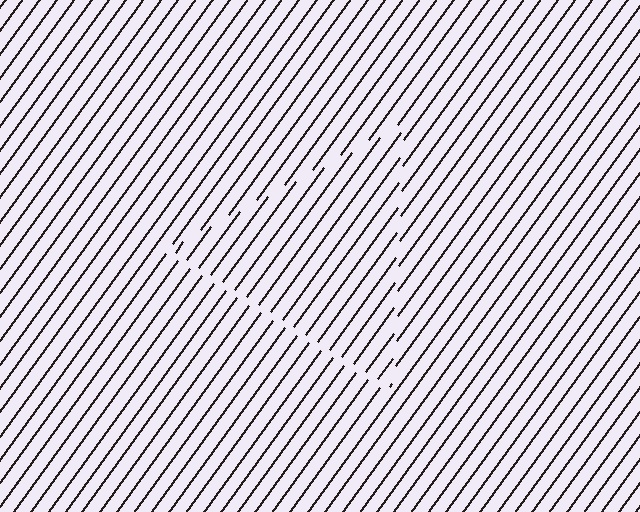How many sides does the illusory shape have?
3 sides — the line-ends trace a triangle.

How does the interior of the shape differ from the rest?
The interior of the shape contains the same grating, shifted by half a period — the contour is defined by the phase discontinuity where line-ends from the inner and outer gratings abut.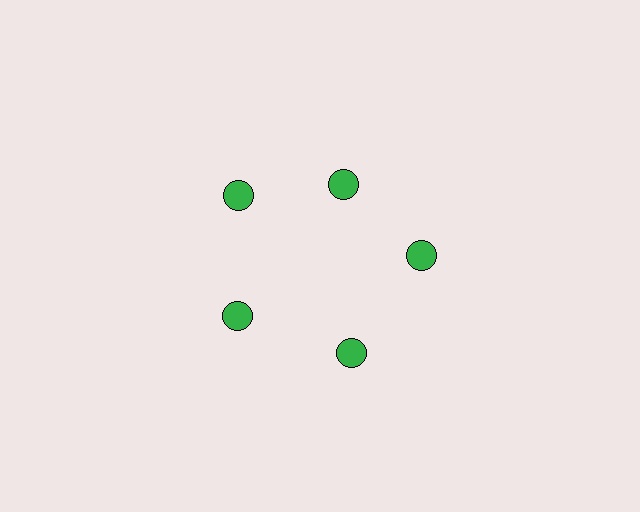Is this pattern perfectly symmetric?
No. The 5 green circles are arranged in a ring, but one element near the 1 o'clock position is pulled inward toward the center, breaking the 5-fold rotational symmetry.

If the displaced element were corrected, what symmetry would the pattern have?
It would have 5-fold rotational symmetry — the pattern would map onto itself every 72 degrees.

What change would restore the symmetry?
The symmetry would be restored by moving it outward, back onto the ring so that all 5 circles sit at equal angles and equal distance from the center.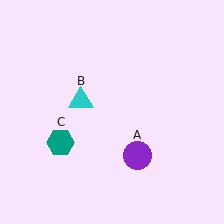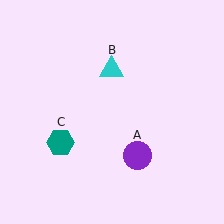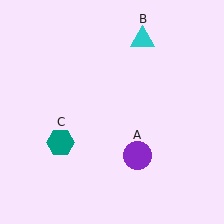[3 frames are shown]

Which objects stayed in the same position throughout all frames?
Purple circle (object A) and teal hexagon (object C) remained stationary.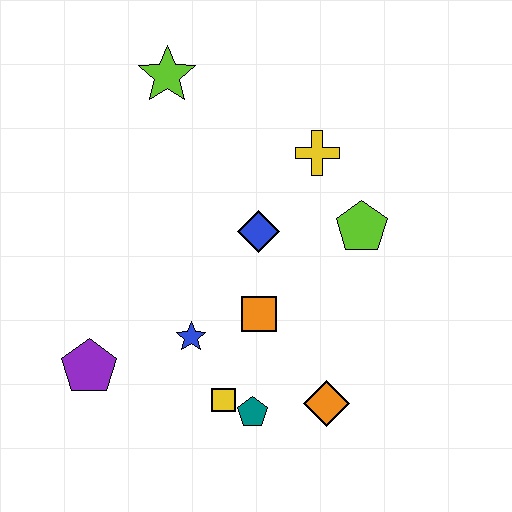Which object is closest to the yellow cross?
The lime pentagon is closest to the yellow cross.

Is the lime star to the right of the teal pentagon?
No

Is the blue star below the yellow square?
No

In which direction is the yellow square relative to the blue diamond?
The yellow square is below the blue diamond.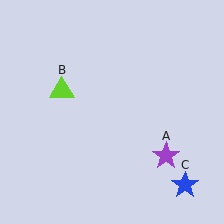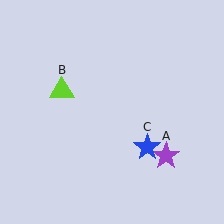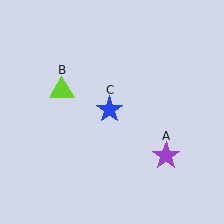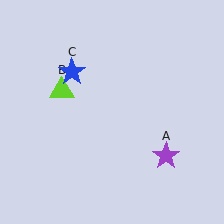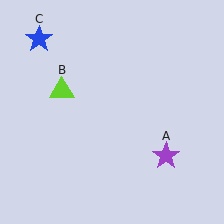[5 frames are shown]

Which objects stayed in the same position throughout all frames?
Purple star (object A) and lime triangle (object B) remained stationary.